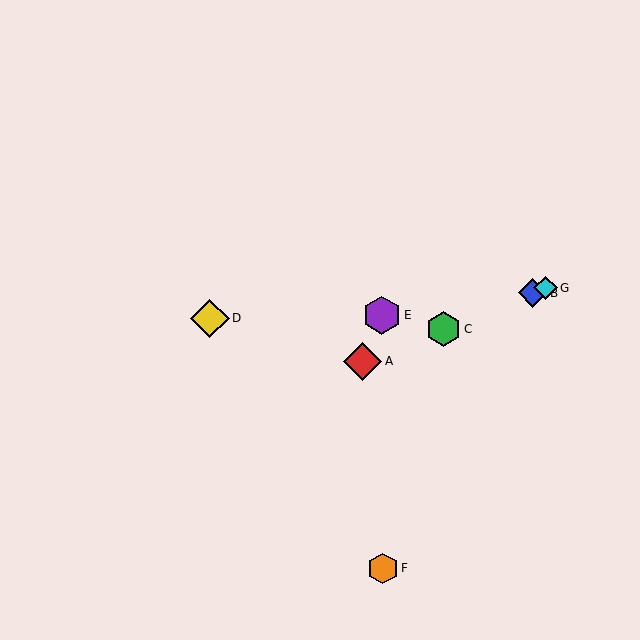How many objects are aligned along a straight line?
4 objects (A, B, C, G) are aligned along a straight line.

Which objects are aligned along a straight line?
Objects A, B, C, G are aligned along a straight line.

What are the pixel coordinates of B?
Object B is at (533, 293).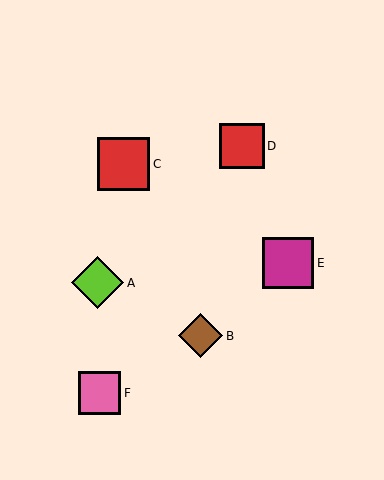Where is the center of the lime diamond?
The center of the lime diamond is at (97, 283).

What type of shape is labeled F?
Shape F is a pink square.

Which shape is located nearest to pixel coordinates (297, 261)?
The magenta square (labeled E) at (288, 263) is nearest to that location.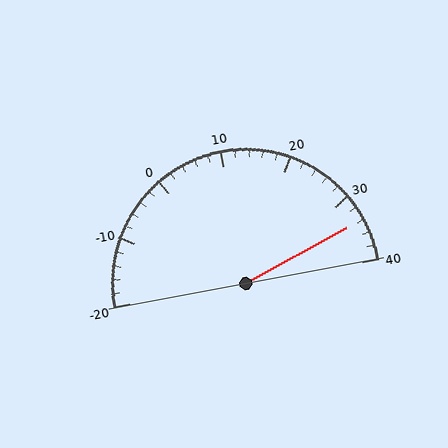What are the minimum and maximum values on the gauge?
The gauge ranges from -20 to 40.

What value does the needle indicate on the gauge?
The needle indicates approximately 34.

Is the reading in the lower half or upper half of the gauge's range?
The reading is in the upper half of the range (-20 to 40).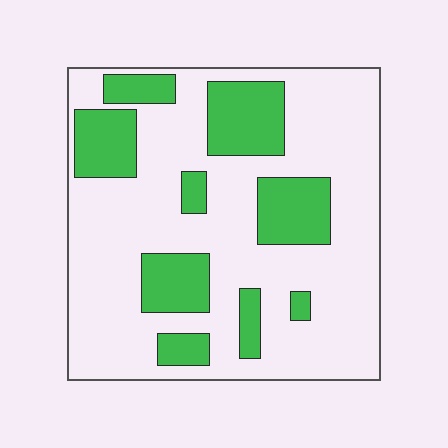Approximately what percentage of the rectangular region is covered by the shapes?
Approximately 25%.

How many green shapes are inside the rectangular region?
9.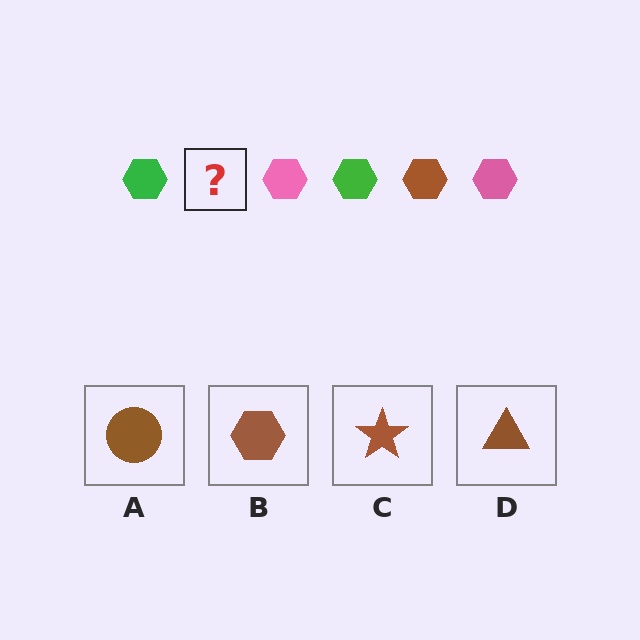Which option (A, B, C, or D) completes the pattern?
B.